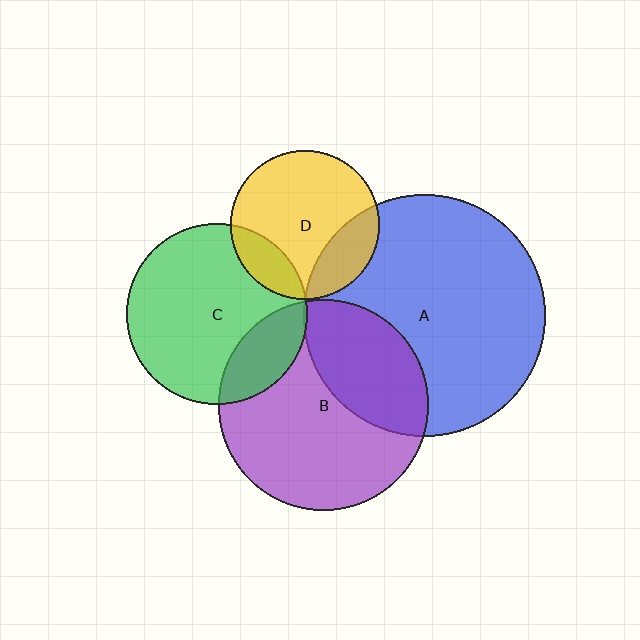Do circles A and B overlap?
Yes.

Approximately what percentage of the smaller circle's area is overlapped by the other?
Approximately 35%.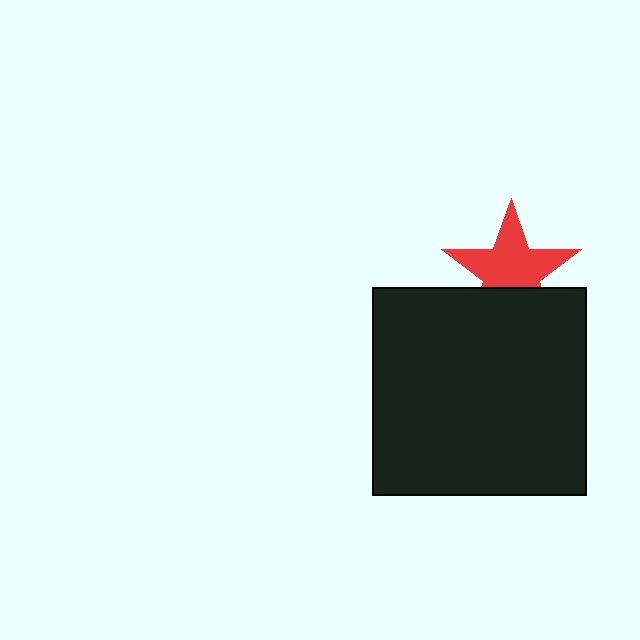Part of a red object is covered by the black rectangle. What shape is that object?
It is a star.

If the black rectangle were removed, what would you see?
You would see the complete red star.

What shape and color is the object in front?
The object in front is a black rectangle.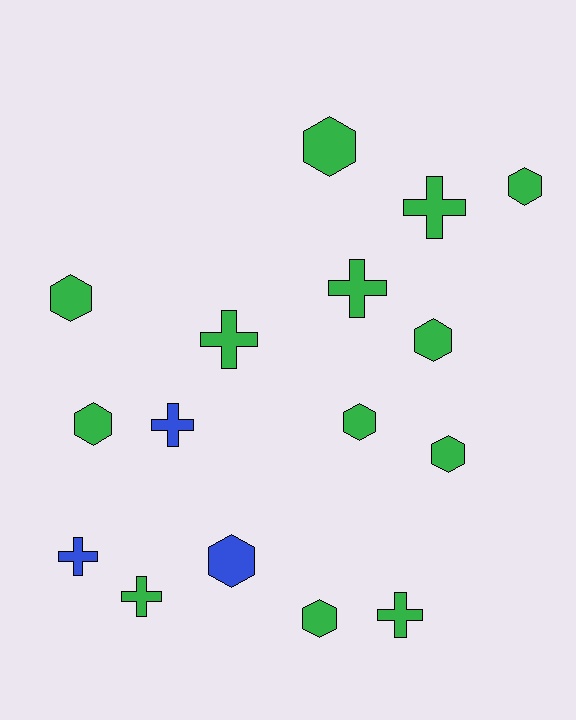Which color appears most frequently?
Green, with 13 objects.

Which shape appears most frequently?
Hexagon, with 9 objects.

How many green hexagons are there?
There are 8 green hexagons.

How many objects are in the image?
There are 16 objects.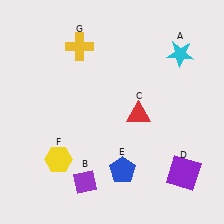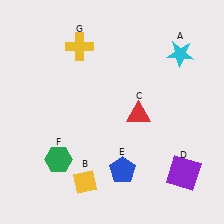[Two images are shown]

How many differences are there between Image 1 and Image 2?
There are 2 differences between the two images.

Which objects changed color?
B changed from purple to yellow. F changed from yellow to green.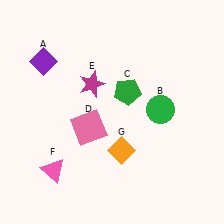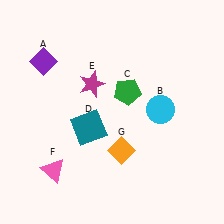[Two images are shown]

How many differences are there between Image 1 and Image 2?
There are 2 differences between the two images.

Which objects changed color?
B changed from green to cyan. D changed from pink to teal.